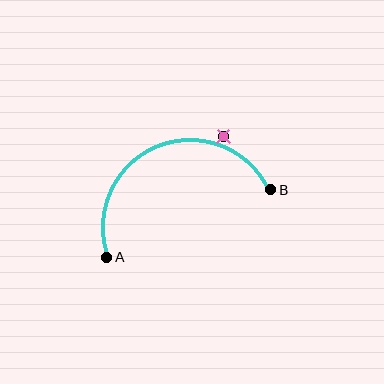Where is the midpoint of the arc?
The arc midpoint is the point on the curve farthest from the straight line joining A and B. It sits above that line.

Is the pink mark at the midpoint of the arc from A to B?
No — the pink mark does not lie on the arc at all. It sits slightly outside the curve.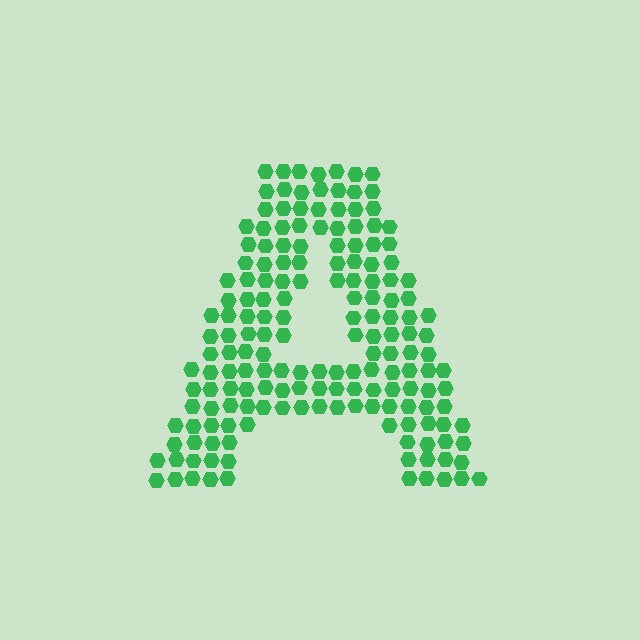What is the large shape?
The large shape is the letter A.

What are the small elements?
The small elements are hexagons.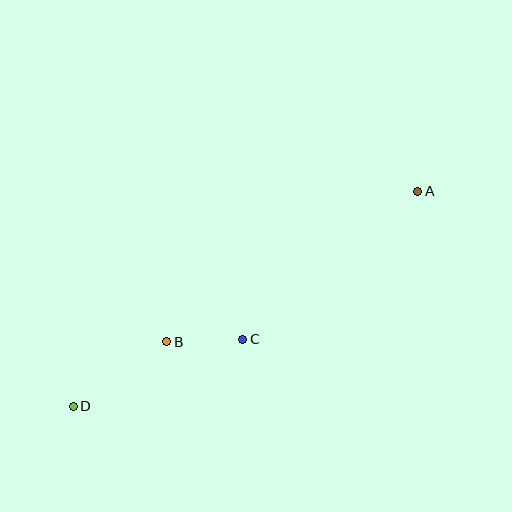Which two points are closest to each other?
Points B and C are closest to each other.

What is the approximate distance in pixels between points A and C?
The distance between A and C is approximately 229 pixels.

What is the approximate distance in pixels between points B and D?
The distance between B and D is approximately 114 pixels.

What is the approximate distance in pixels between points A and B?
The distance between A and B is approximately 293 pixels.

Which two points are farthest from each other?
Points A and D are farthest from each other.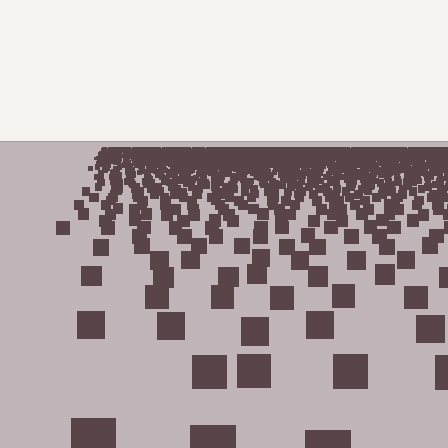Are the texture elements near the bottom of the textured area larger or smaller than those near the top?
Larger. Near the bottom, elements are closer to the viewer and appear at a bigger on-screen size.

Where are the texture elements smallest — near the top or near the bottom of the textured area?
Near the top.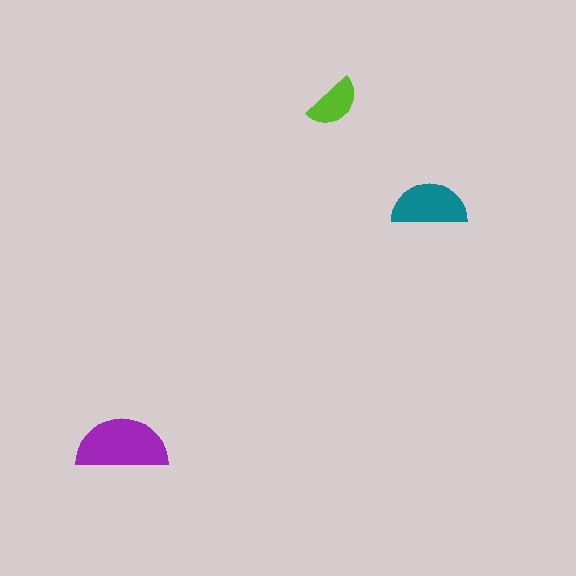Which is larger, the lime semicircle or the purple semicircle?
The purple one.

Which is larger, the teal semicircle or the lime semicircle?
The teal one.